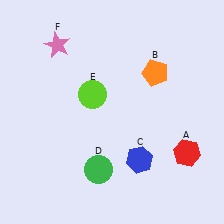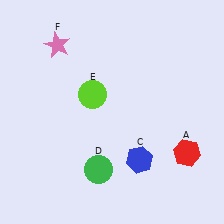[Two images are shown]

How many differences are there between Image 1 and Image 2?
There is 1 difference between the two images.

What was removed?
The orange pentagon (B) was removed in Image 2.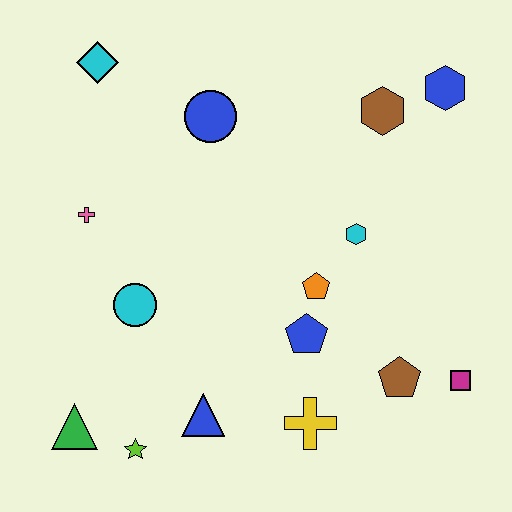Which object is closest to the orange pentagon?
The blue pentagon is closest to the orange pentagon.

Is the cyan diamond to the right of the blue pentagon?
No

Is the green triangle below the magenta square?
Yes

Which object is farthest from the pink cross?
The magenta square is farthest from the pink cross.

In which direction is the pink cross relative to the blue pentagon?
The pink cross is to the left of the blue pentagon.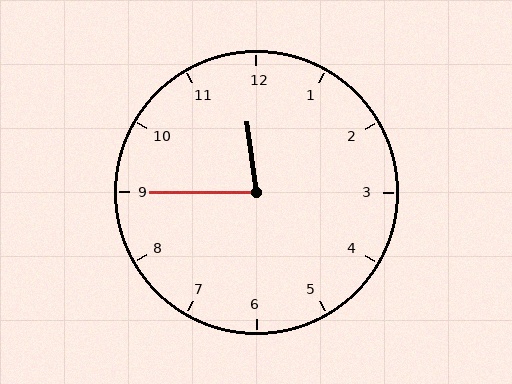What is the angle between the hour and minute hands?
Approximately 82 degrees.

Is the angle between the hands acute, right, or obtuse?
It is acute.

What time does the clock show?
11:45.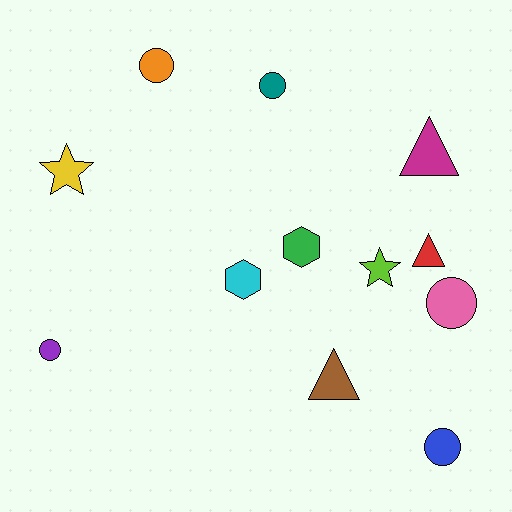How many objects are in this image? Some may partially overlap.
There are 12 objects.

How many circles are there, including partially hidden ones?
There are 5 circles.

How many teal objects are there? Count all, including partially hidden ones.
There is 1 teal object.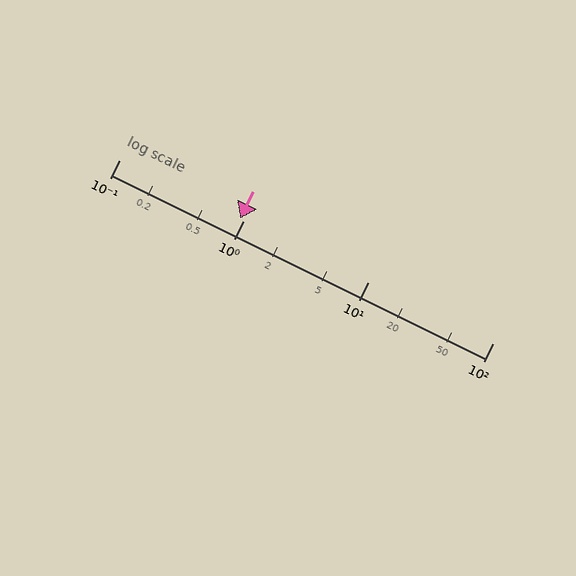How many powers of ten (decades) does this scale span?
The scale spans 3 decades, from 0.1 to 100.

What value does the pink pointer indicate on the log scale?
The pointer indicates approximately 0.94.